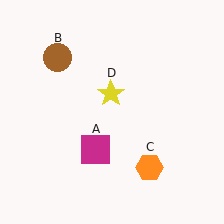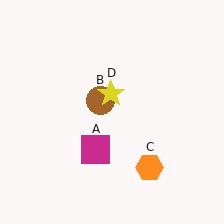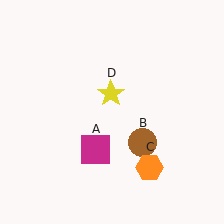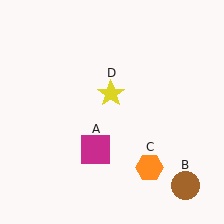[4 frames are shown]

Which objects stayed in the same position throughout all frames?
Magenta square (object A) and orange hexagon (object C) and yellow star (object D) remained stationary.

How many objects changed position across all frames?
1 object changed position: brown circle (object B).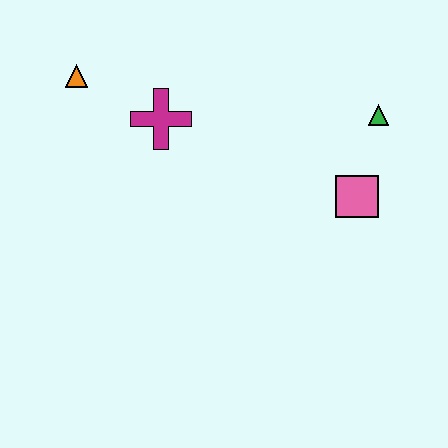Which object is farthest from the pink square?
The orange triangle is farthest from the pink square.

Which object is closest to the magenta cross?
The orange triangle is closest to the magenta cross.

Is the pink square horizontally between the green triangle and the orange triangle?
Yes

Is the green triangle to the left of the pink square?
No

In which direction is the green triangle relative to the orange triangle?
The green triangle is to the right of the orange triangle.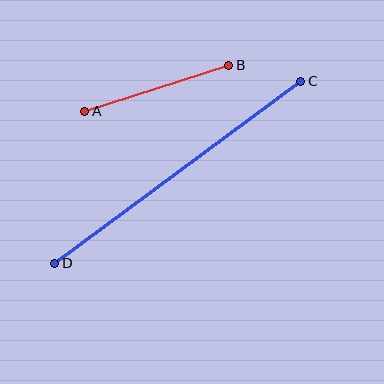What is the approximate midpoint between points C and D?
The midpoint is at approximately (178, 172) pixels.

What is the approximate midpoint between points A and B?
The midpoint is at approximately (157, 88) pixels.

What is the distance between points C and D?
The distance is approximately 306 pixels.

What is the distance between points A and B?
The distance is approximately 151 pixels.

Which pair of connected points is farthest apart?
Points C and D are farthest apart.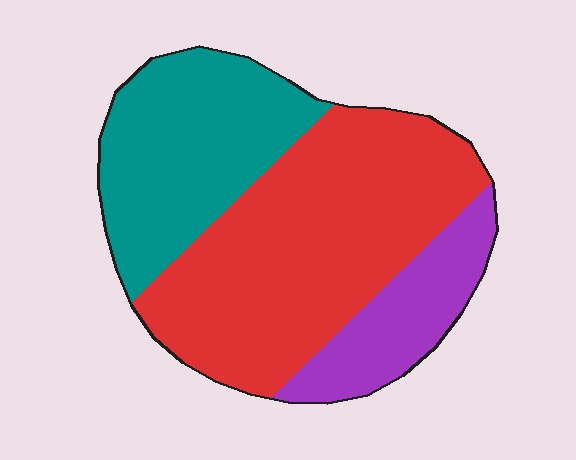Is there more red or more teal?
Red.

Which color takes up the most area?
Red, at roughly 50%.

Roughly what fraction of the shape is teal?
Teal takes up about one third (1/3) of the shape.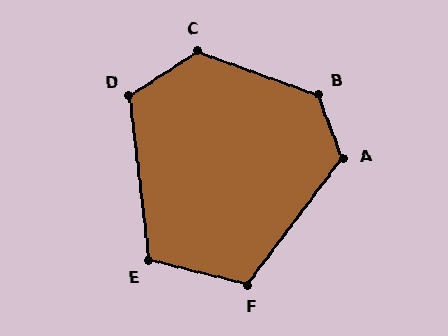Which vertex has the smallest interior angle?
E, at approximately 111 degrees.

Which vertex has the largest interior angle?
B, at approximately 131 degrees.